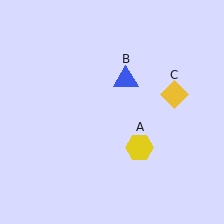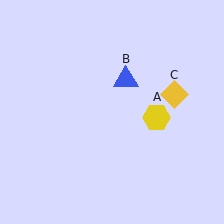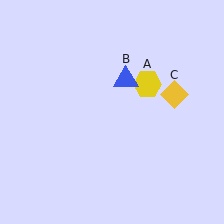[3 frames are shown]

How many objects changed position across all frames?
1 object changed position: yellow hexagon (object A).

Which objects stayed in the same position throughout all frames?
Blue triangle (object B) and yellow diamond (object C) remained stationary.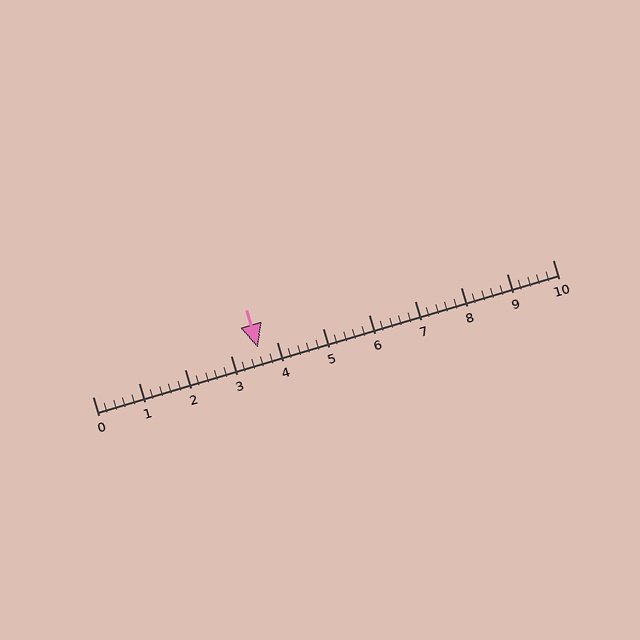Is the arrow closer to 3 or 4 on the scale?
The arrow is closer to 4.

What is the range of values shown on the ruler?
The ruler shows values from 0 to 10.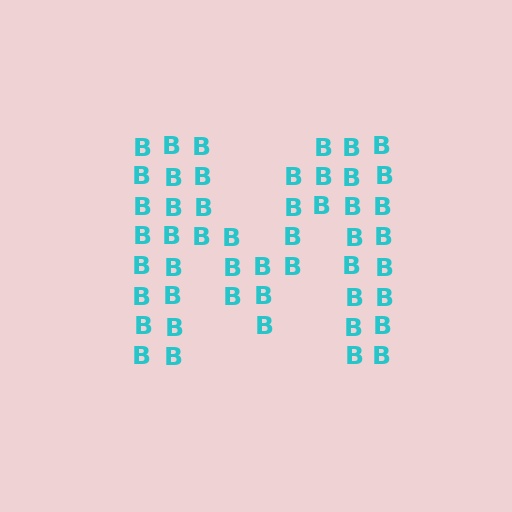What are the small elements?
The small elements are letter B's.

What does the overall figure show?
The overall figure shows the letter M.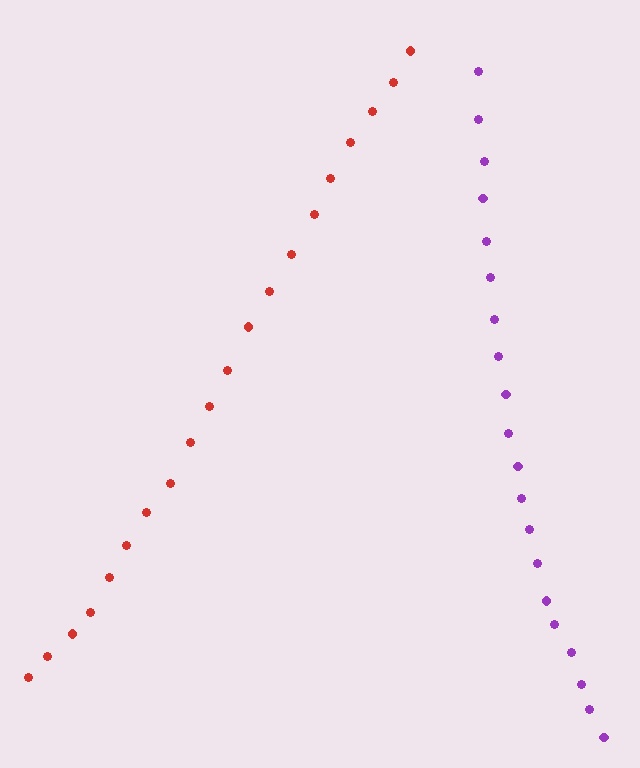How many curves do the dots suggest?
There are 2 distinct paths.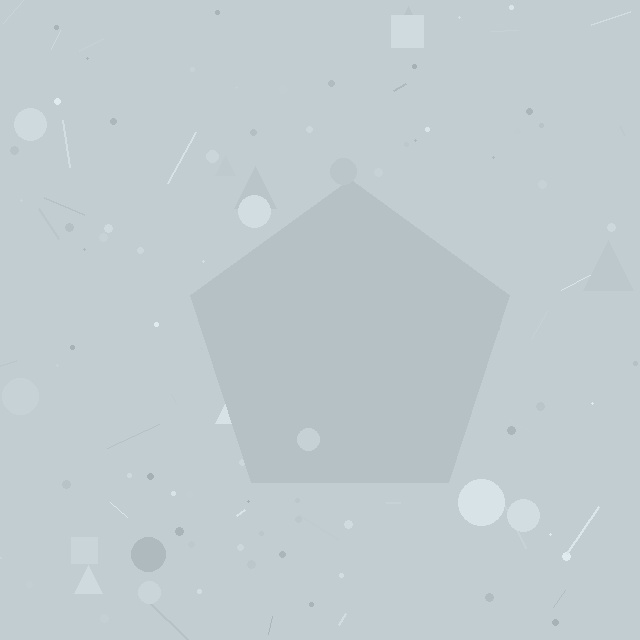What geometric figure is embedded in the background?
A pentagon is embedded in the background.